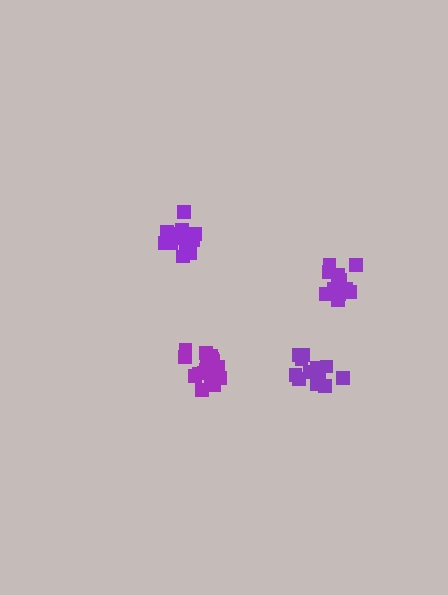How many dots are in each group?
Group 1: 18 dots, Group 2: 17 dots, Group 3: 15 dots, Group 4: 12 dots (62 total).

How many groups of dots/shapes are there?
There are 4 groups.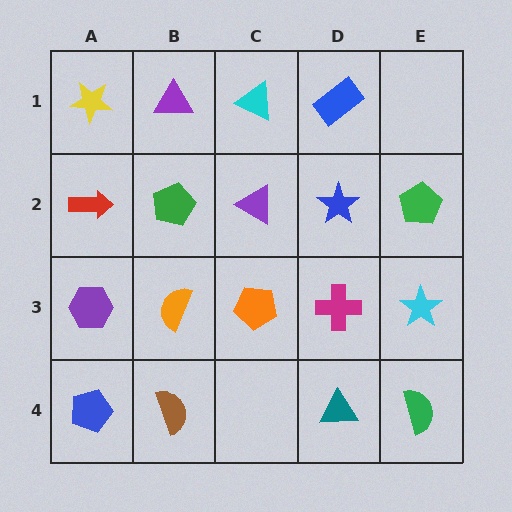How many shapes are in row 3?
5 shapes.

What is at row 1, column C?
A cyan triangle.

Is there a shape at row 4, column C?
No, that cell is empty.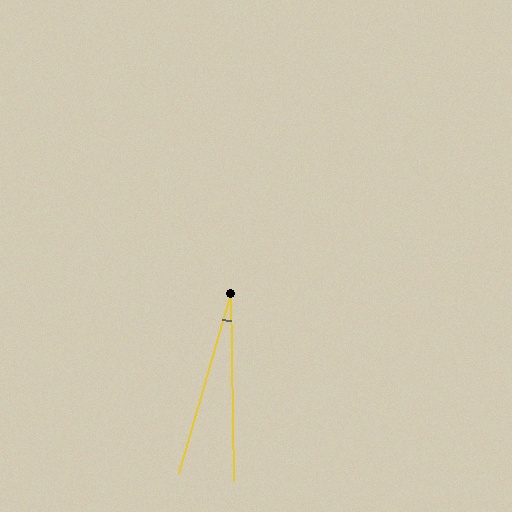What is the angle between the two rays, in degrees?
Approximately 17 degrees.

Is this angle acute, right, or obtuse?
It is acute.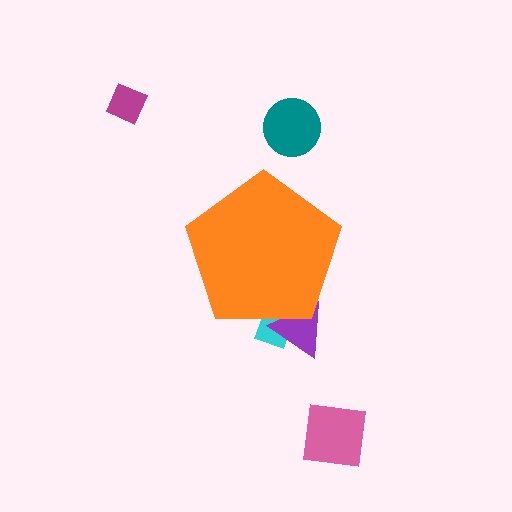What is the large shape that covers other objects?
An orange pentagon.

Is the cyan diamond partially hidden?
Yes, the cyan diamond is partially hidden behind the orange pentagon.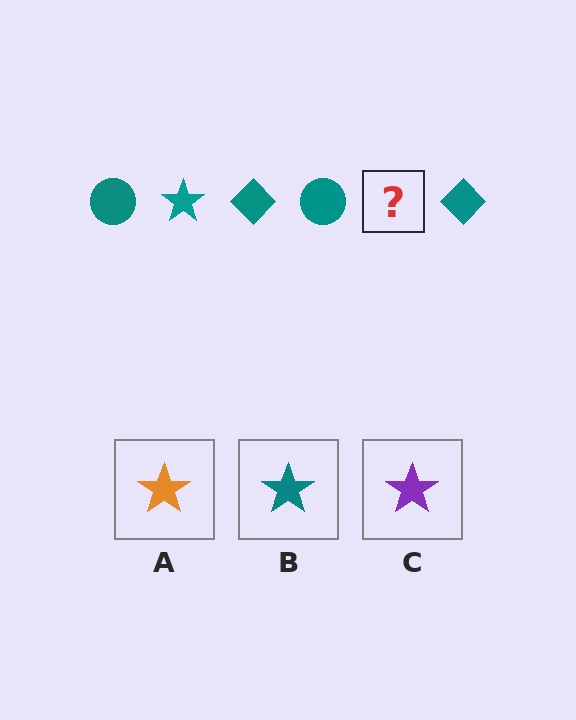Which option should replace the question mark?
Option B.